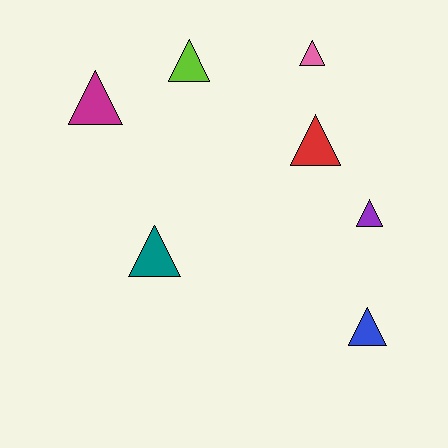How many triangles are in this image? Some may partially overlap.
There are 7 triangles.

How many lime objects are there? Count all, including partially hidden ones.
There is 1 lime object.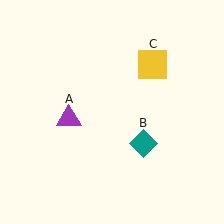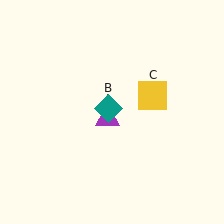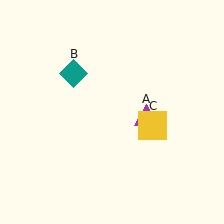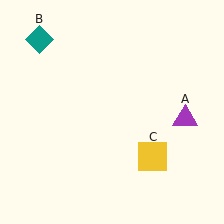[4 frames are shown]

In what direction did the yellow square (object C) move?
The yellow square (object C) moved down.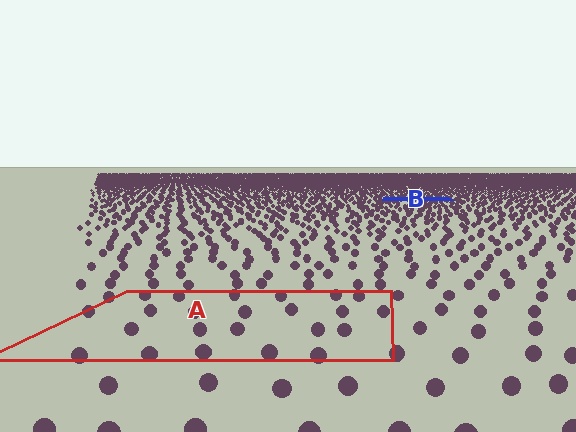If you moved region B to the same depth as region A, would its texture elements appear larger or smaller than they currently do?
They would appear larger. At a closer depth, the same texture elements are projected at a bigger on-screen size.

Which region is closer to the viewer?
Region A is closer. The texture elements there are larger and more spread out.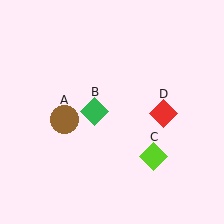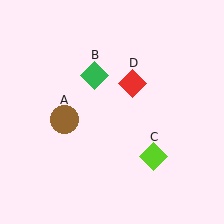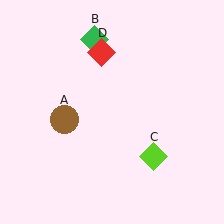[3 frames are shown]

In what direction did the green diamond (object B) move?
The green diamond (object B) moved up.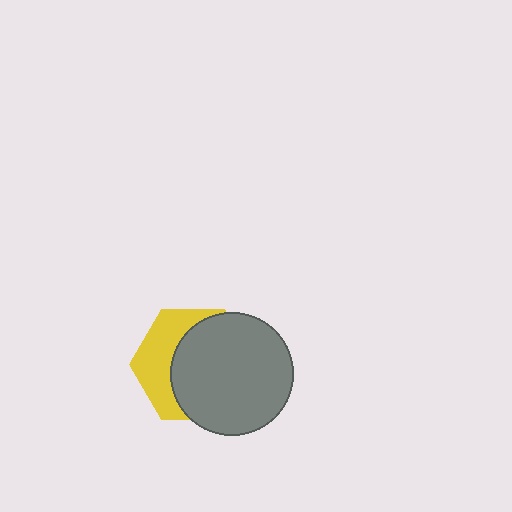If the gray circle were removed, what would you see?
You would see the complete yellow hexagon.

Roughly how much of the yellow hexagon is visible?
A small part of it is visible (roughly 38%).